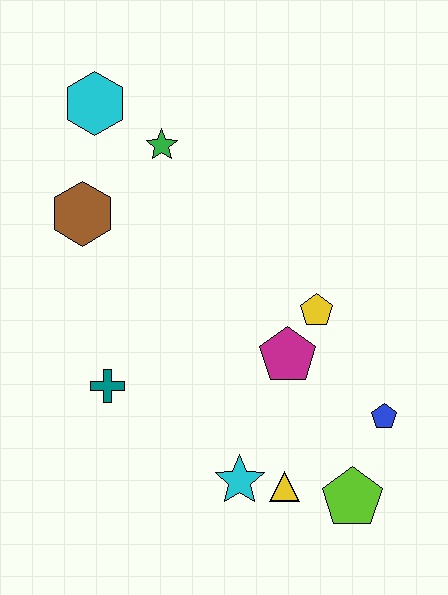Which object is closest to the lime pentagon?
The yellow triangle is closest to the lime pentagon.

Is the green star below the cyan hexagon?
Yes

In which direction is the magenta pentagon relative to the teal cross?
The magenta pentagon is to the right of the teal cross.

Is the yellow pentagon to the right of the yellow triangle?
Yes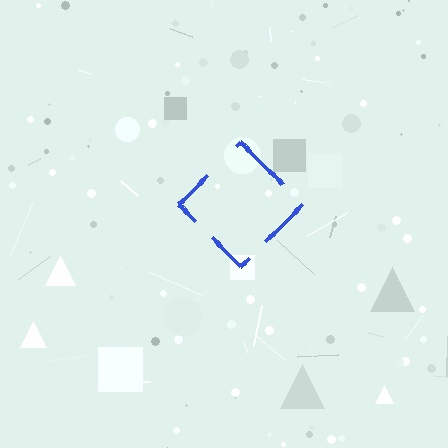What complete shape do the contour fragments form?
The contour fragments form a diamond.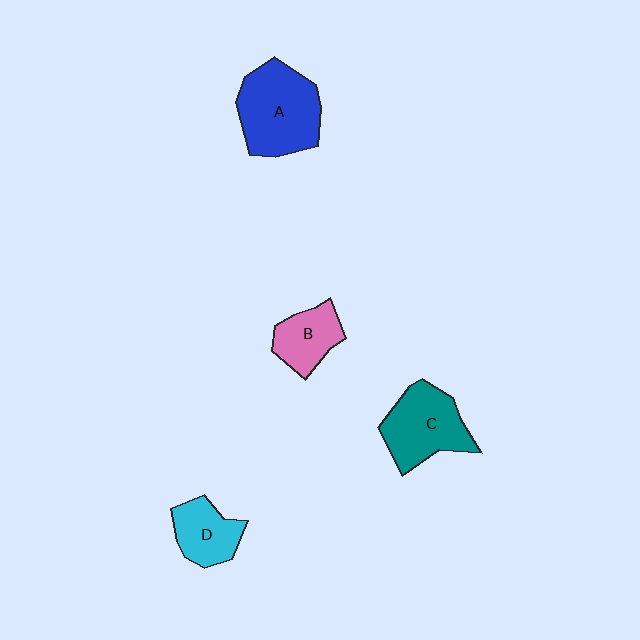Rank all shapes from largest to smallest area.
From largest to smallest: A (blue), C (teal), D (cyan), B (pink).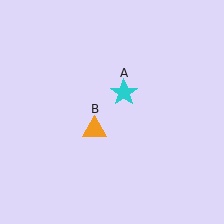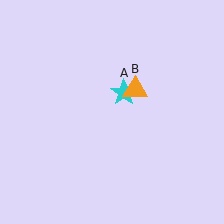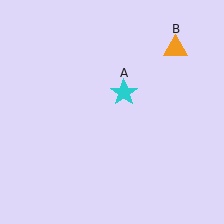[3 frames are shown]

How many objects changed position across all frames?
1 object changed position: orange triangle (object B).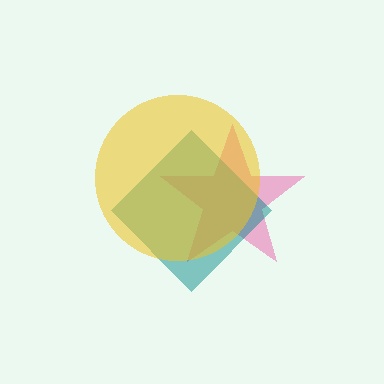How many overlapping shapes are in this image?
There are 3 overlapping shapes in the image.